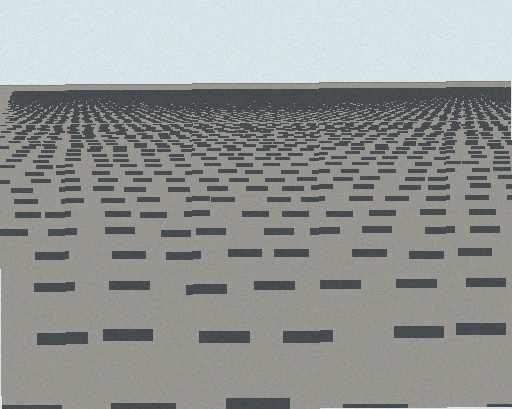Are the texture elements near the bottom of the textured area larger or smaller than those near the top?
Larger. Near the bottom, elements are closer to the viewer and appear at a bigger on-screen size.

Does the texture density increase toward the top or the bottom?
Density increases toward the top.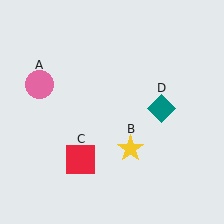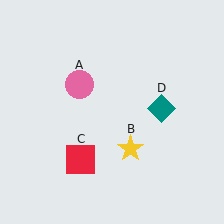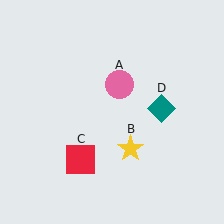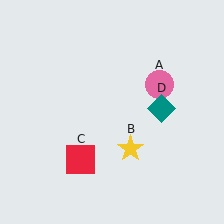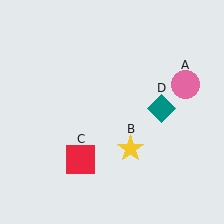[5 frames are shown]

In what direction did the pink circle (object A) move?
The pink circle (object A) moved right.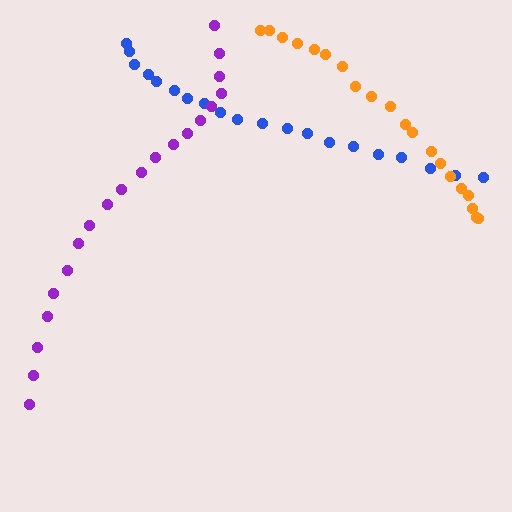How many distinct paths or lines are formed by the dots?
There are 3 distinct paths.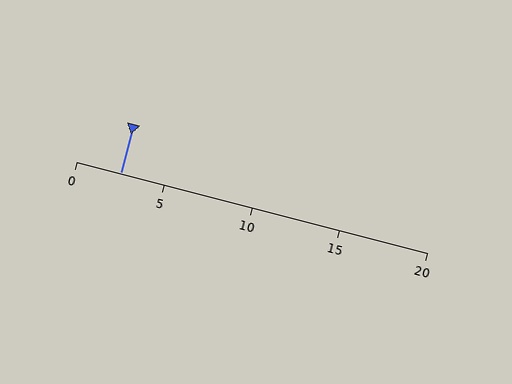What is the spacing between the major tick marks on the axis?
The major ticks are spaced 5 apart.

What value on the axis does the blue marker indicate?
The marker indicates approximately 2.5.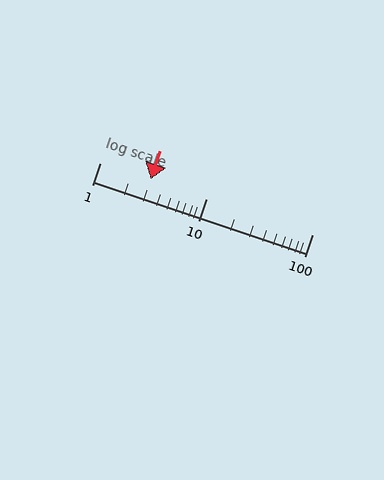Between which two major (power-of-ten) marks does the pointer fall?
The pointer is between 1 and 10.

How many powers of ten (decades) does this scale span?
The scale spans 2 decades, from 1 to 100.